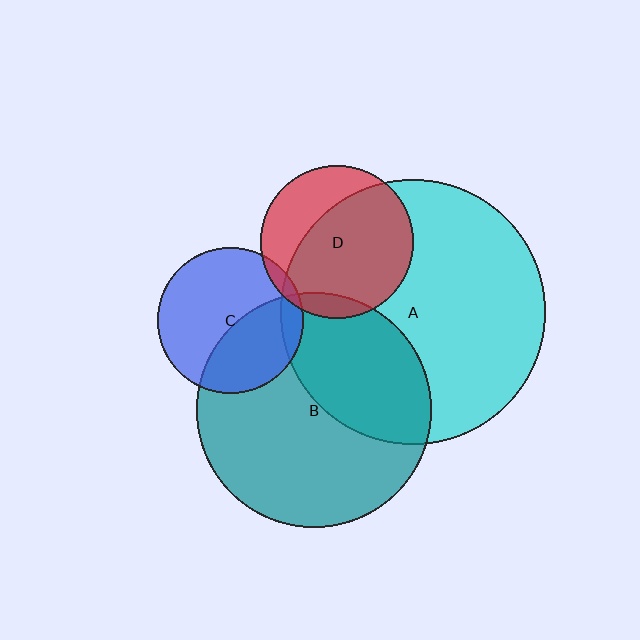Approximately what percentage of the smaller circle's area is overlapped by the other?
Approximately 35%.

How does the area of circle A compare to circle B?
Approximately 1.3 times.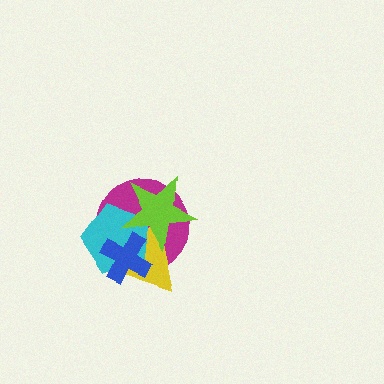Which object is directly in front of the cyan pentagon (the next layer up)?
The lime star is directly in front of the cyan pentagon.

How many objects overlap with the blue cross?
4 objects overlap with the blue cross.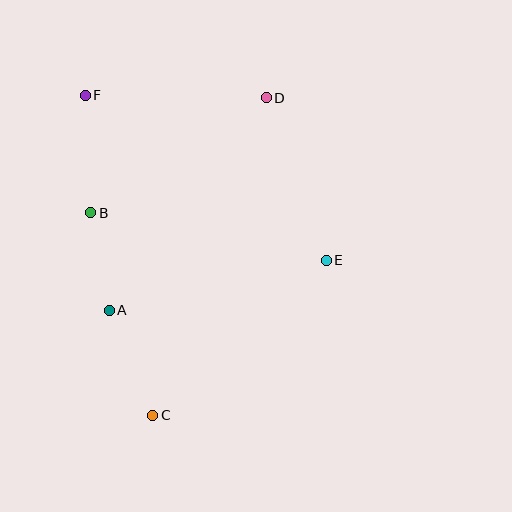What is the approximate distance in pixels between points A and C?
The distance between A and C is approximately 114 pixels.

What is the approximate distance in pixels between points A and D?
The distance between A and D is approximately 265 pixels.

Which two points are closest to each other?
Points A and B are closest to each other.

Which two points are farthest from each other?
Points C and D are farthest from each other.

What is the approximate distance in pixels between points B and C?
The distance between B and C is approximately 212 pixels.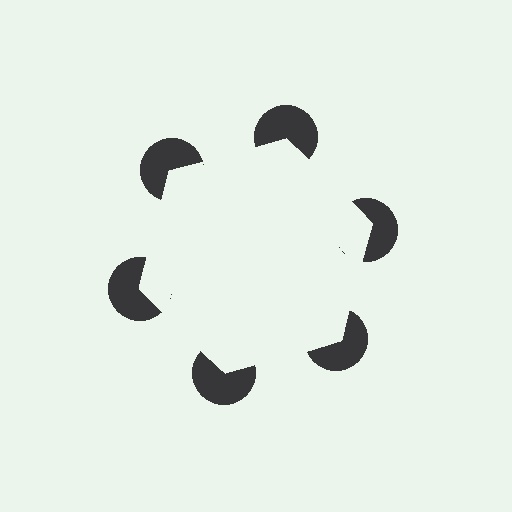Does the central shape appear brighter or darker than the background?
It typically appears slightly brighter than the background, even though no actual brightness change is drawn.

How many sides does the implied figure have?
6 sides.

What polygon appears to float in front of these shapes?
An illusory hexagon — its edges are inferred from the aligned wedge cuts in the pac-man discs, not physically drawn.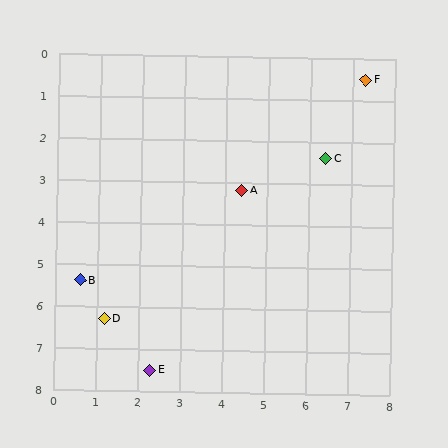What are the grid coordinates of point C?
Point C is at approximately (6.4, 2.4).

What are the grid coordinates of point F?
Point F is at approximately (7.3, 0.5).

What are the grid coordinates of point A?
Point A is at approximately (4.4, 3.2).